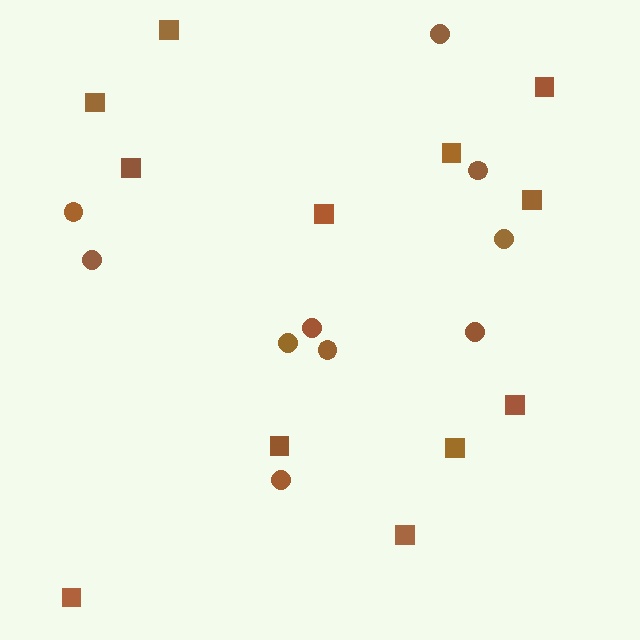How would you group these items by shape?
There are 2 groups: one group of squares (12) and one group of circles (10).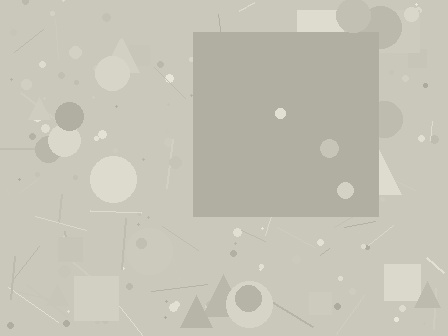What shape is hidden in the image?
A square is hidden in the image.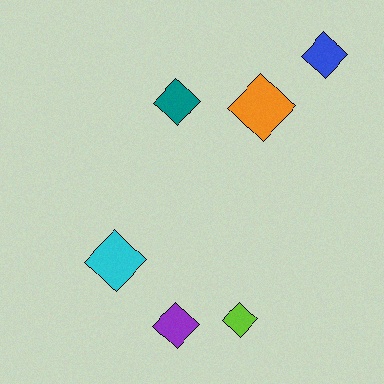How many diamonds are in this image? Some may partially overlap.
There are 6 diamonds.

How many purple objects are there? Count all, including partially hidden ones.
There is 1 purple object.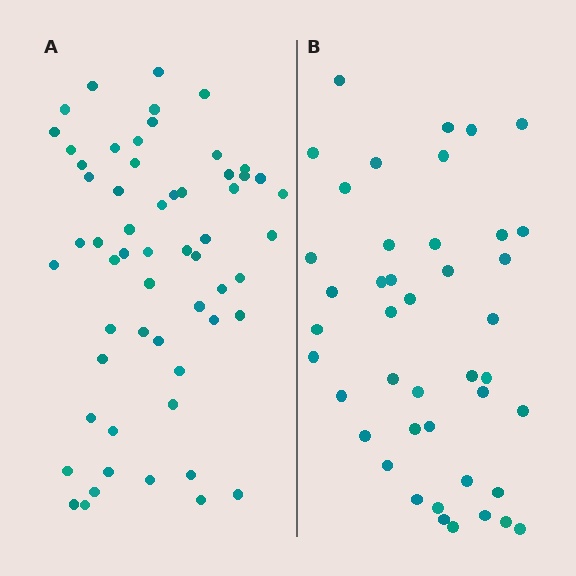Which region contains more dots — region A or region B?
Region A (the left region) has more dots.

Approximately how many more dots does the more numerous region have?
Region A has approximately 15 more dots than region B.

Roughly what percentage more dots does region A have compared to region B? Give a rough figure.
About 35% more.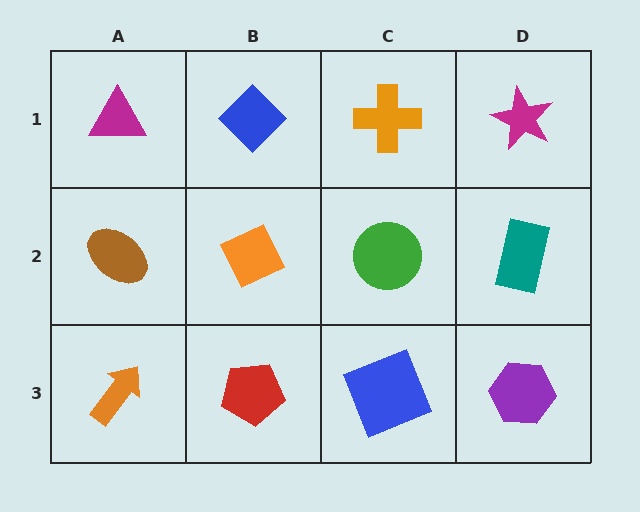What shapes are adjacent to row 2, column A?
A magenta triangle (row 1, column A), an orange arrow (row 3, column A), an orange diamond (row 2, column B).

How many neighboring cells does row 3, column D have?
2.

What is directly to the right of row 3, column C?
A purple hexagon.